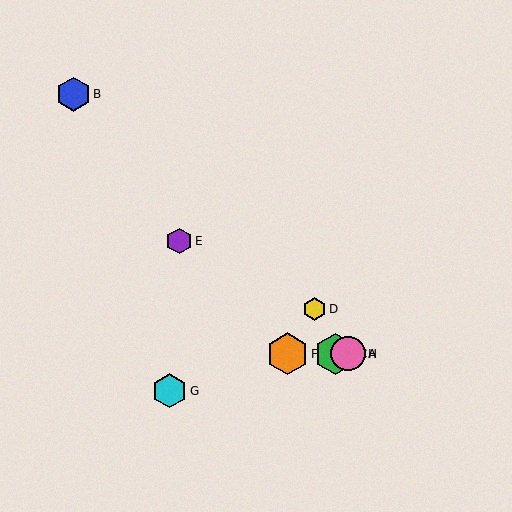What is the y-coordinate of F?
Object F is at y≈354.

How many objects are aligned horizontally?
4 objects (A, C, F, H) are aligned horizontally.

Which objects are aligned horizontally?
Objects A, C, F, H are aligned horizontally.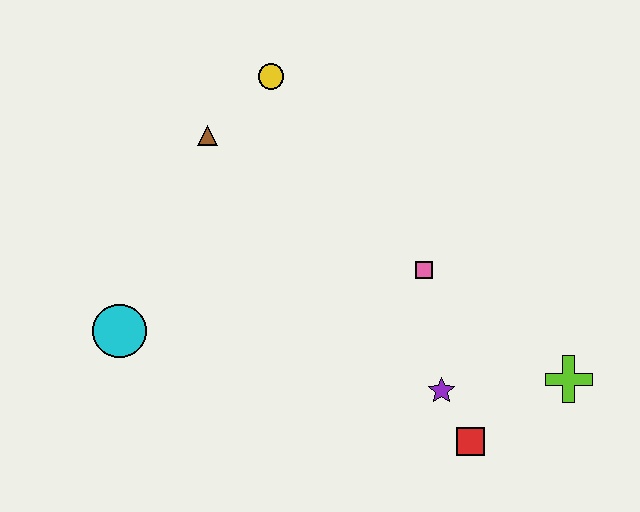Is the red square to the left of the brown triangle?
No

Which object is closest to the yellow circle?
The brown triangle is closest to the yellow circle.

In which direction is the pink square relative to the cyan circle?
The pink square is to the right of the cyan circle.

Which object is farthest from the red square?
The yellow circle is farthest from the red square.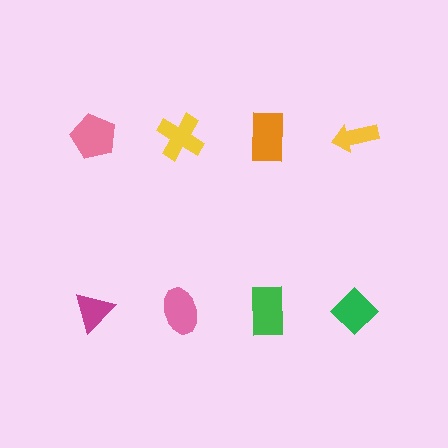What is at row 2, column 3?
A green rectangle.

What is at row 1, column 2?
A yellow cross.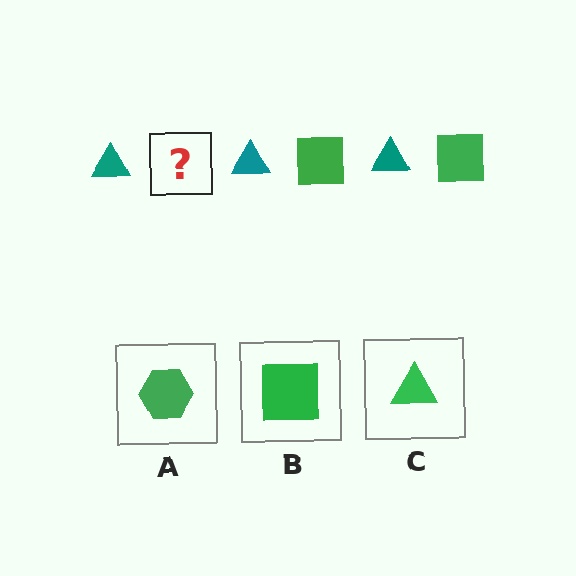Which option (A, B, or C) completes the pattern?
B.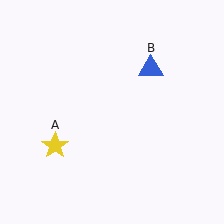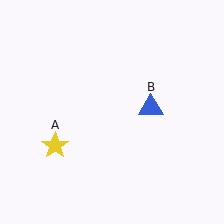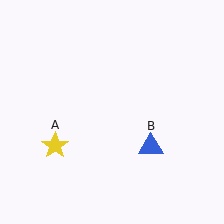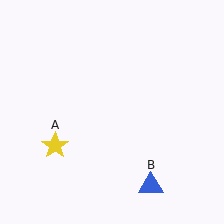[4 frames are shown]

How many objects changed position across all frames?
1 object changed position: blue triangle (object B).